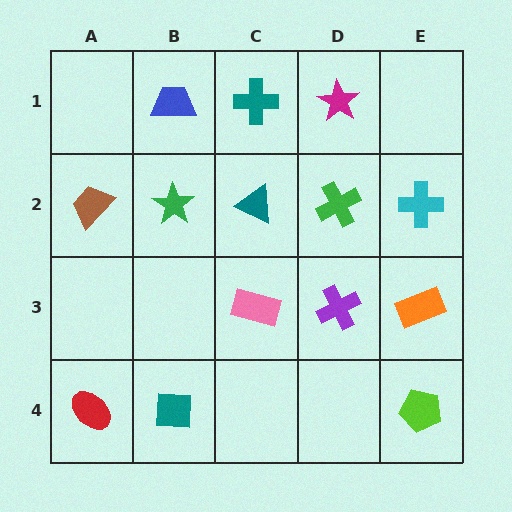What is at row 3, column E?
An orange rectangle.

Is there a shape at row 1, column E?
No, that cell is empty.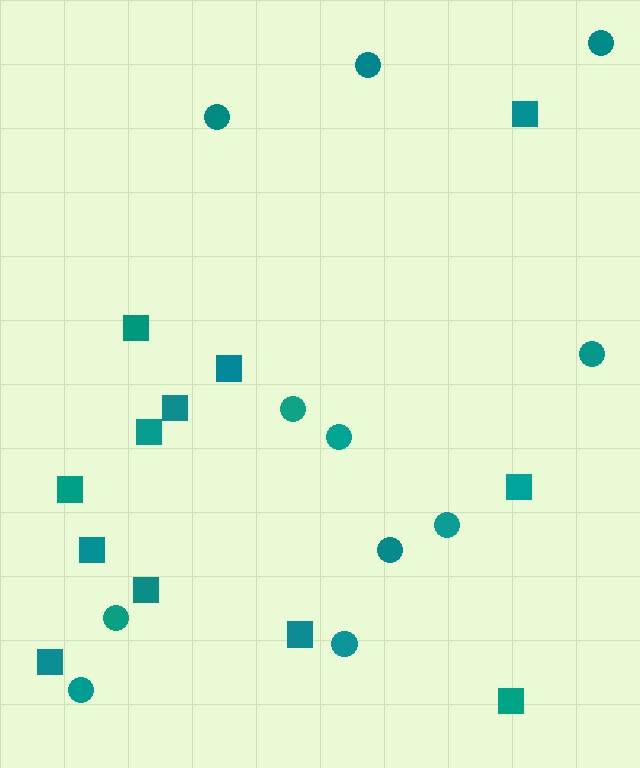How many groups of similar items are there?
There are 2 groups: one group of circles (11) and one group of squares (12).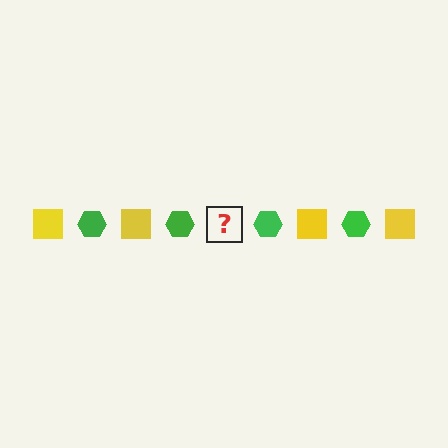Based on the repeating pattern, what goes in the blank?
The blank should be a yellow square.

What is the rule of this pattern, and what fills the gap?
The rule is that the pattern alternates between yellow square and green hexagon. The gap should be filled with a yellow square.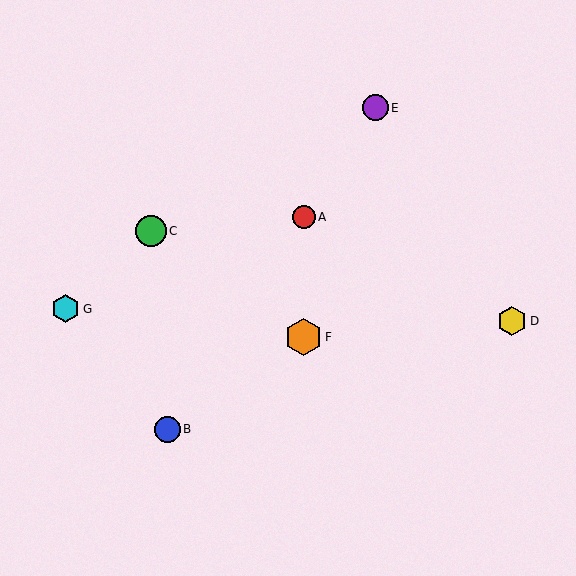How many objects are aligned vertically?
2 objects (A, F) are aligned vertically.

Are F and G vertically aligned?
No, F is at x≈304 and G is at x≈66.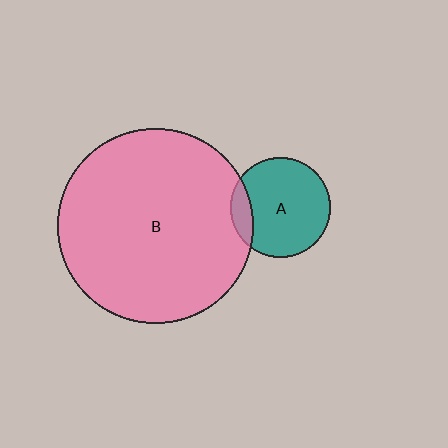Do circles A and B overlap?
Yes.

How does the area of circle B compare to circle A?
Approximately 3.9 times.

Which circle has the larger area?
Circle B (pink).